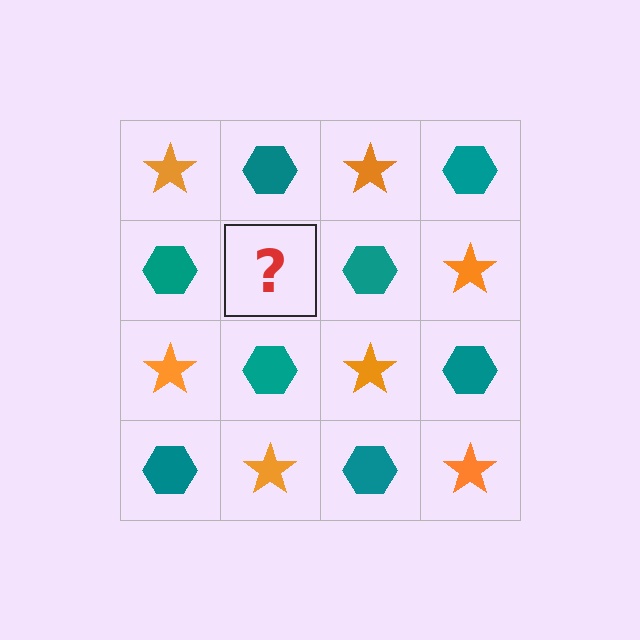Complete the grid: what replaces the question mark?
The question mark should be replaced with an orange star.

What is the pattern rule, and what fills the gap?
The rule is that it alternates orange star and teal hexagon in a checkerboard pattern. The gap should be filled with an orange star.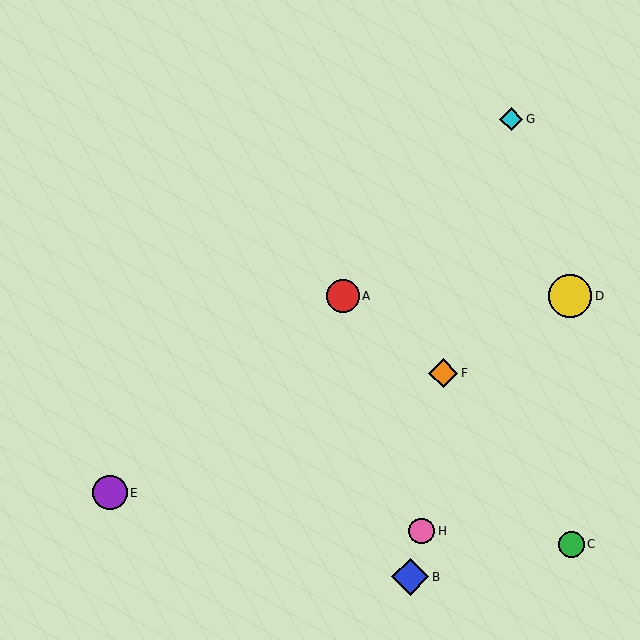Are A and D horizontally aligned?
Yes, both are at y≈296.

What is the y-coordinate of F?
Object F is at y≈373.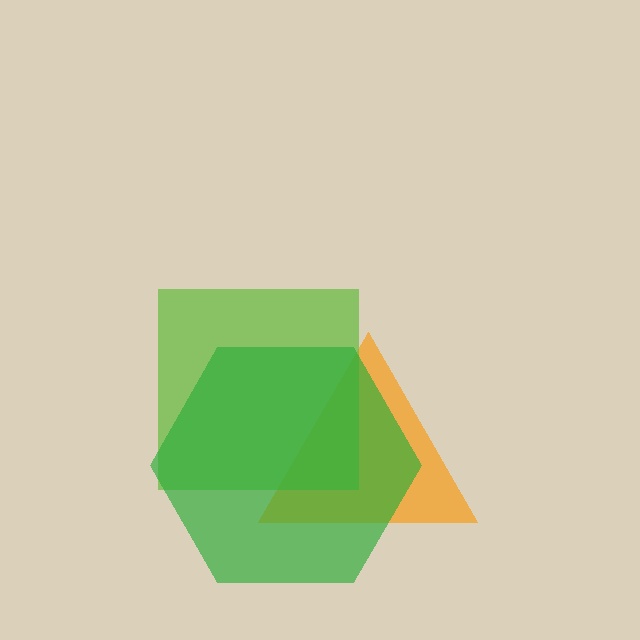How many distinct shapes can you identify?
There are 3 distinct shapes: an orange triangle, a lime square, a green hexagon.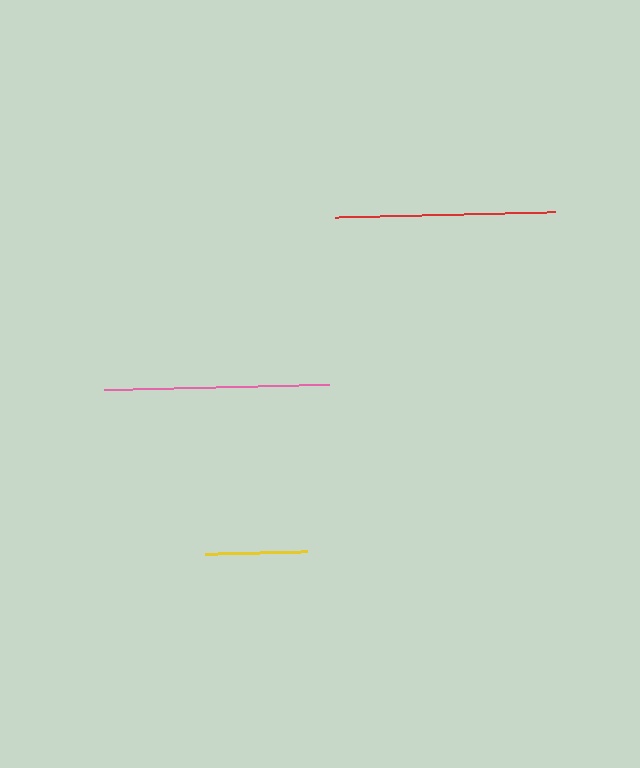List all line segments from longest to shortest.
From longest to shortest: pink, red, yellow.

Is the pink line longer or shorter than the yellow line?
The pink line is longer than the yellow line.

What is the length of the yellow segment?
The yellow segment is approximately 103 pixels long.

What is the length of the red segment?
The red segment is approximately 221 pixels long.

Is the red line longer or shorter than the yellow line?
The red line is longer than the yellow line.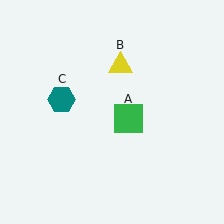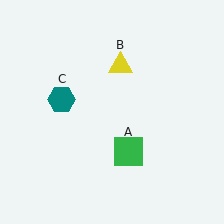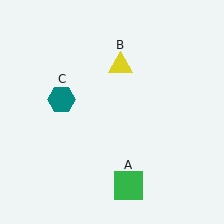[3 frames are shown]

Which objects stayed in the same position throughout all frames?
Yellow triangle (object B) and teal hexagon (object C) remained stationary.